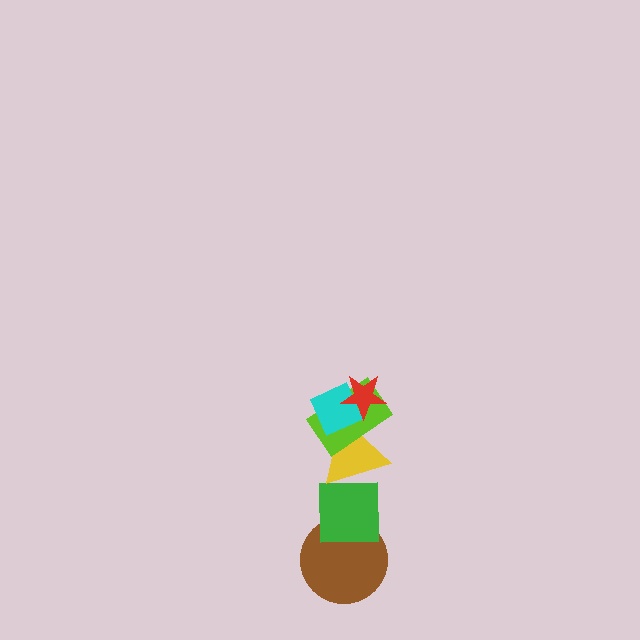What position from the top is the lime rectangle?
The lime rectangle is 3rd from the top.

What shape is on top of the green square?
The yellow triangle is on top of the green square.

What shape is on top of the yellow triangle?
The lime rectangle is on top of the yellow triangle.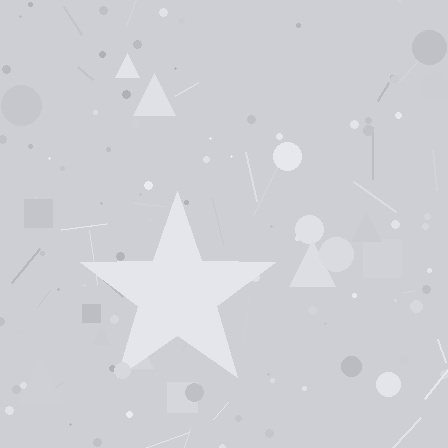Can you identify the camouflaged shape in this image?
The camouflaged shape is a star.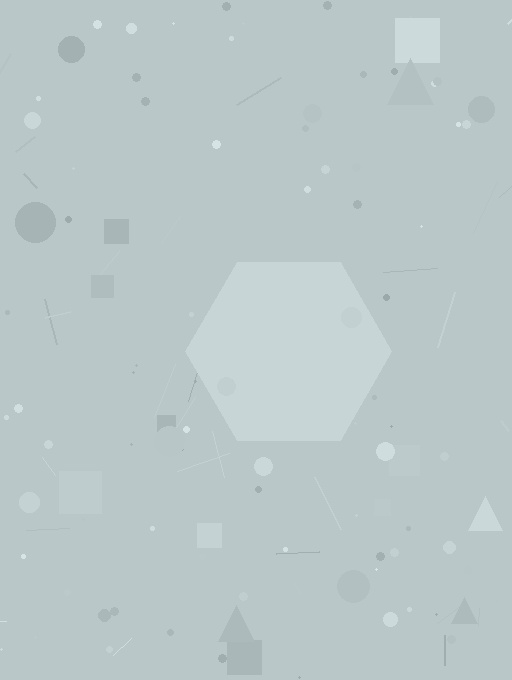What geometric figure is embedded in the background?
A hexagon is embedded in the background.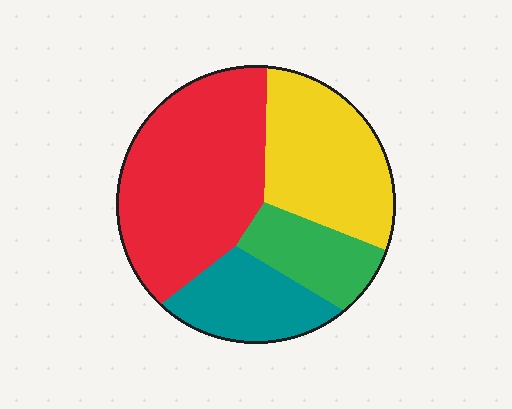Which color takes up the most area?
Red, at roughly 40%.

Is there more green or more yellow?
Yellow.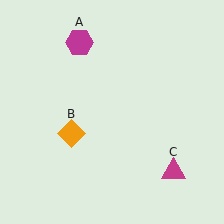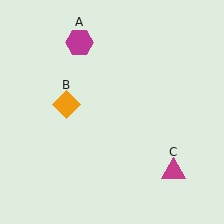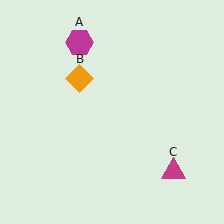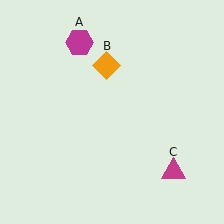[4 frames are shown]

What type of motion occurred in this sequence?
The orange diamond (object B) rotated clockwise around the center of the scene.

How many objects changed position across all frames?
1 object changed position: orange diamond (object B).